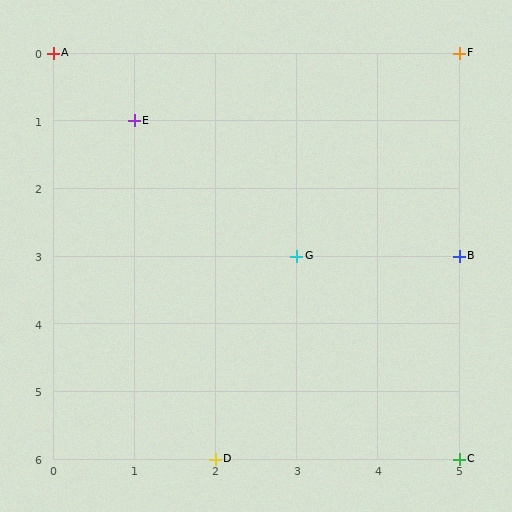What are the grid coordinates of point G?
Point G is at grid coordinates (3, 3).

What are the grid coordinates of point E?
Point E is at grid coordinates (1, 1).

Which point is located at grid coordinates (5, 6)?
Point C is at (5, 6).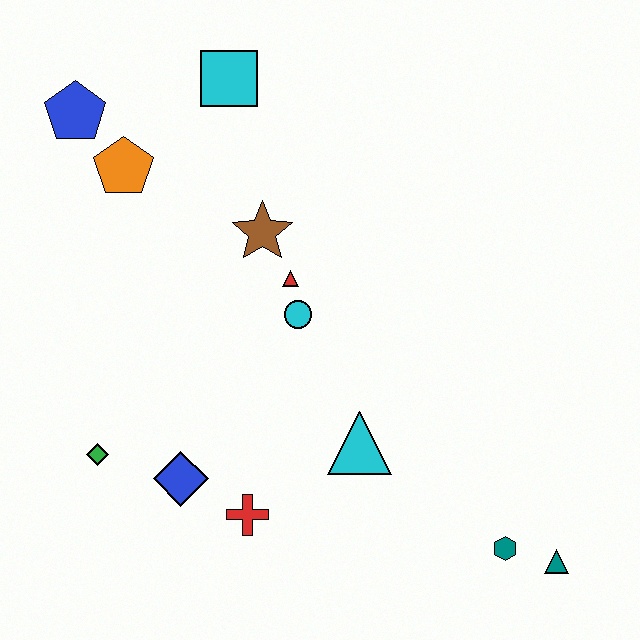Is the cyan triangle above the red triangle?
No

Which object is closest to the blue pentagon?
The orange pentagon is closest to the blue pentagon.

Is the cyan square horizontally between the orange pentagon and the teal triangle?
Yes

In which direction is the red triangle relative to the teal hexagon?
The red triangle is above the teal hexagon.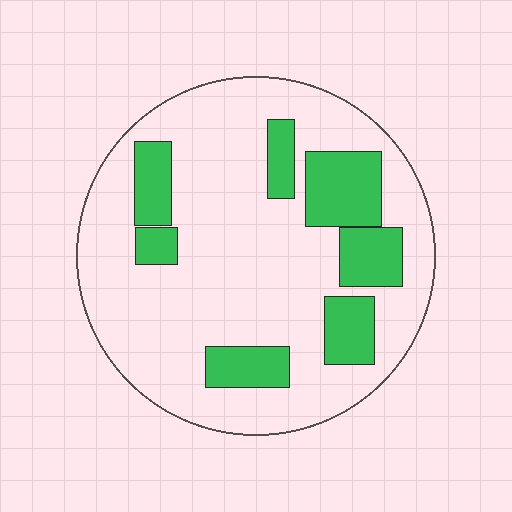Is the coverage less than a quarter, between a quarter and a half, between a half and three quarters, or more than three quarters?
Less than a quarter.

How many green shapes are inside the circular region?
7.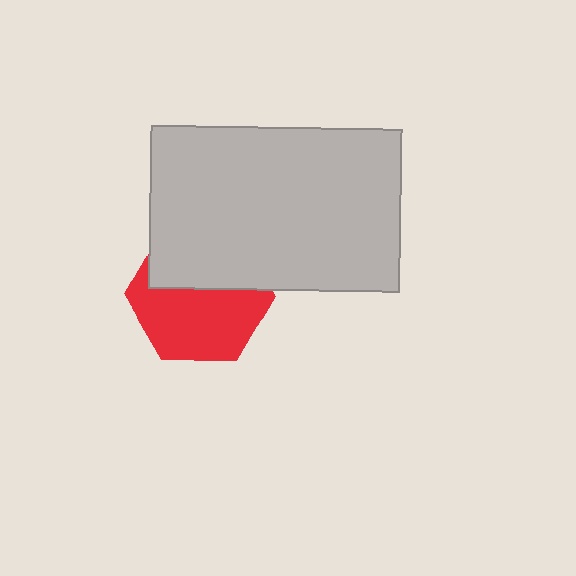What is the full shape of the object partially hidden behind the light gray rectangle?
The partially hidden object is a red hexagon.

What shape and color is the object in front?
The object in front is a light gray rectangle.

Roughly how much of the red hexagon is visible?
About half of it is visible (roughly 57%).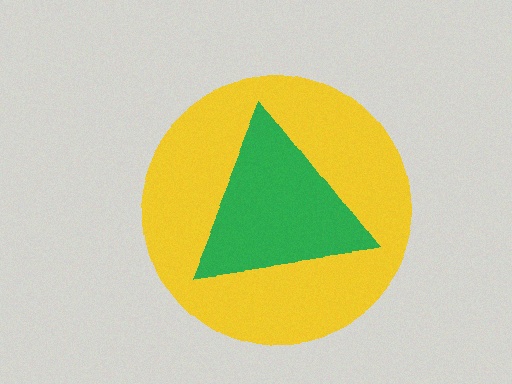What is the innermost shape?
The green triangle.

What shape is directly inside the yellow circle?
The green triangle.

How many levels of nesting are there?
2.